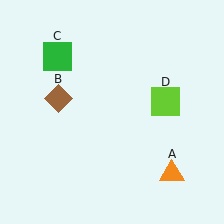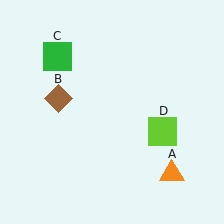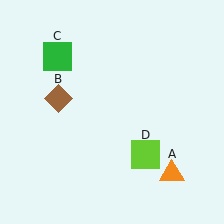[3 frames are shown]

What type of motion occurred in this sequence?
The lime square (object D) rotated clockwise around the center of the scene.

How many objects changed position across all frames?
1 object changed position: lime square (object D).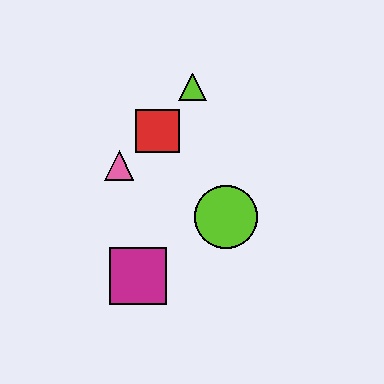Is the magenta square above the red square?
No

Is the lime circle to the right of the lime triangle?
Yes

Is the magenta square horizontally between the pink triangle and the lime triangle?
Yes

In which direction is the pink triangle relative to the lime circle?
The pink triangle is to the left of the lime circle.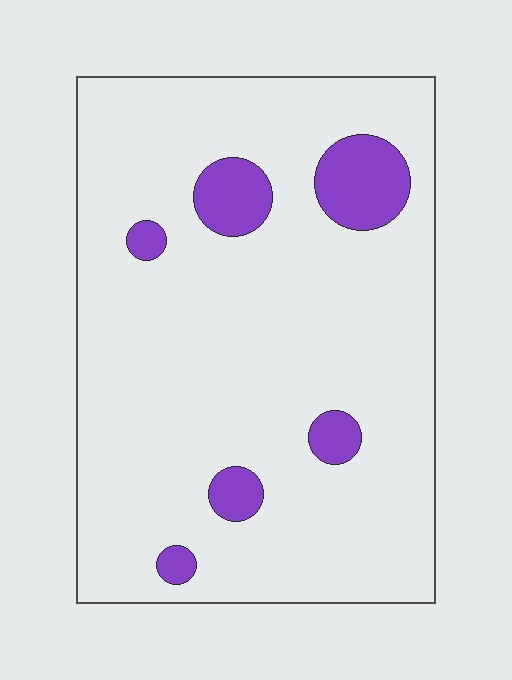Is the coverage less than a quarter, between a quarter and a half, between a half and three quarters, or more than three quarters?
Less than a quarter.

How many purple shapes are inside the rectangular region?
6.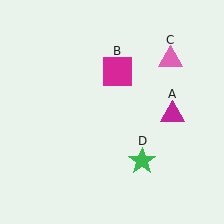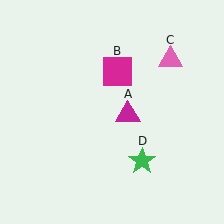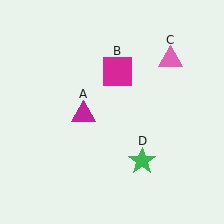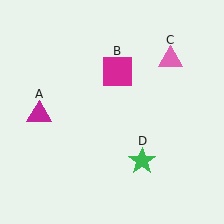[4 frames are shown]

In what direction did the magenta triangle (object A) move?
The magenta triangle (object A) moved left.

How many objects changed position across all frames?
1 object changed position: magenta triangle (object A).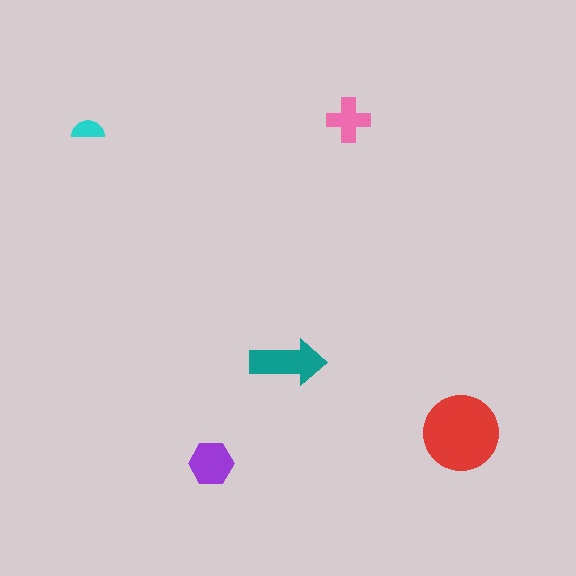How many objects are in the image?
There are 5 objects in the image.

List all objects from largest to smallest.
The red circle, the teal arrow, the purple hexagon, the pink cross, the cyan semicircle.